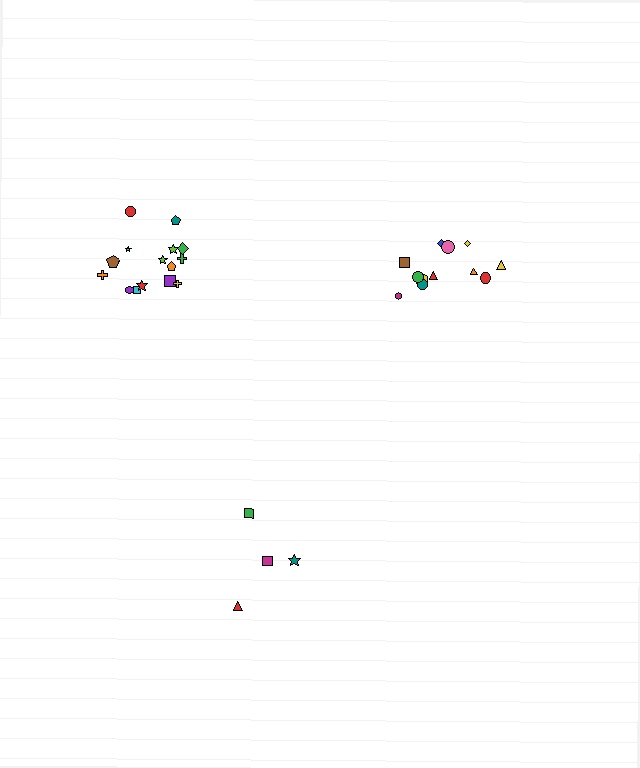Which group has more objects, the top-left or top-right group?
The top-left group.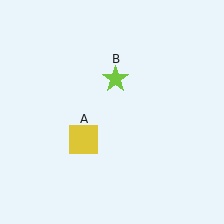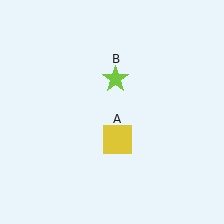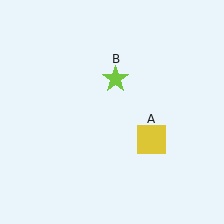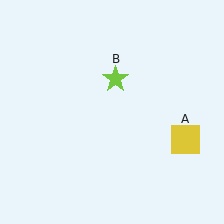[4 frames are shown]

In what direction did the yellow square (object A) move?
The yellow square (object A) moved right.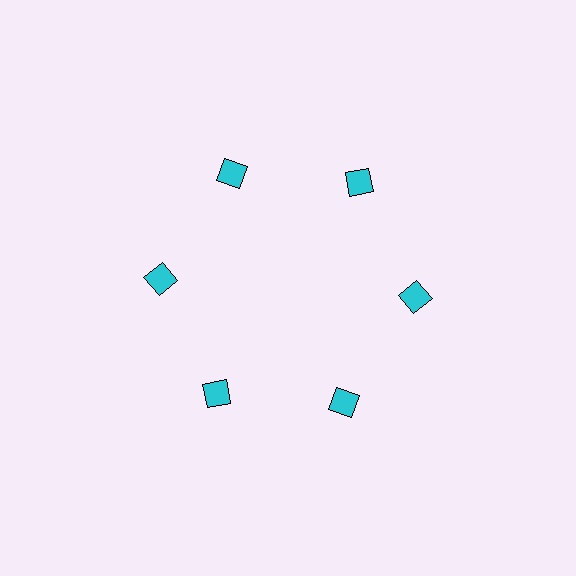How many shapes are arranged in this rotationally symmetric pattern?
There are 6 shapes, arranged in 6 groups of 1.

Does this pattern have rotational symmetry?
Yes, this pattern has 6-fold rotational symmetry. It looks the same after rotating 60 degrees around the center.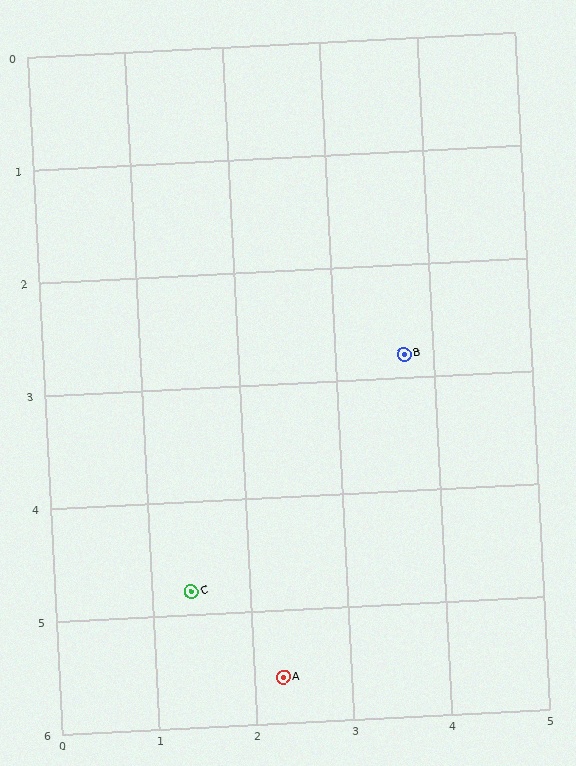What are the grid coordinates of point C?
Point C is at approximately (1.4, 4.8).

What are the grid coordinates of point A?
Point A is at approximately (2.3, 5.6).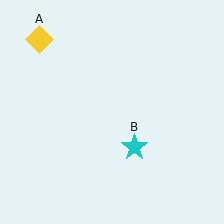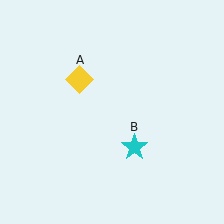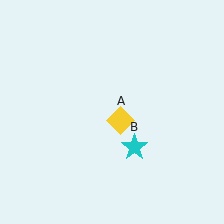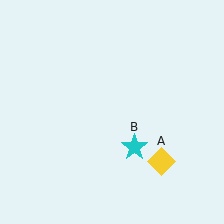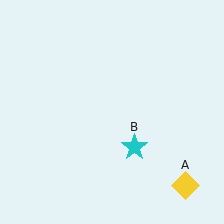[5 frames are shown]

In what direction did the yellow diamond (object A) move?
The yellow diamond (object A) moved down and to the right.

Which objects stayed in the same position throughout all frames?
Cyan star (object B) remained stationary.